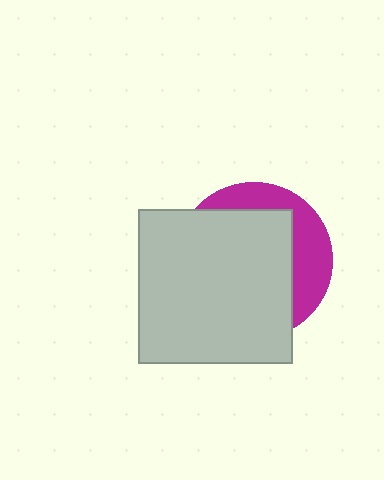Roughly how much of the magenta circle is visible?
A small part of it is visible (roughly 30%).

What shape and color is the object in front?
The object in front is a light gray square.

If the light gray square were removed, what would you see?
You would see the complete magenta circle.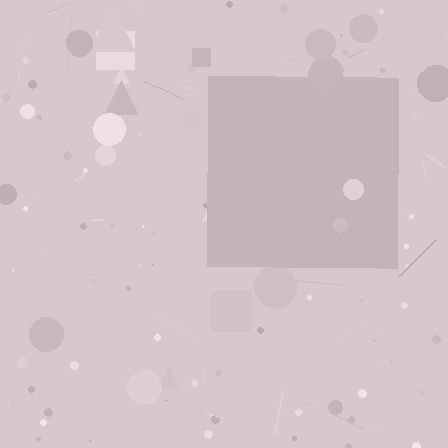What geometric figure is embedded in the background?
A square is embedded in the background.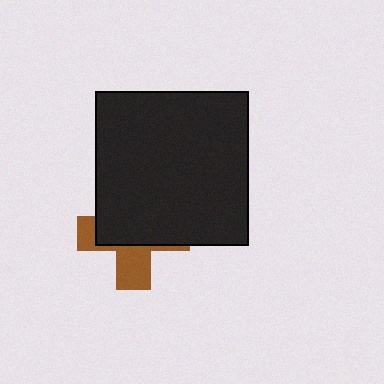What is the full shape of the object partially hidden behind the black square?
The partially hidden object is a brown cross.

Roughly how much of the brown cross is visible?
A small part of it is visible (roughly 38%).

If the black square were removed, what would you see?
You would see the complete brown cross.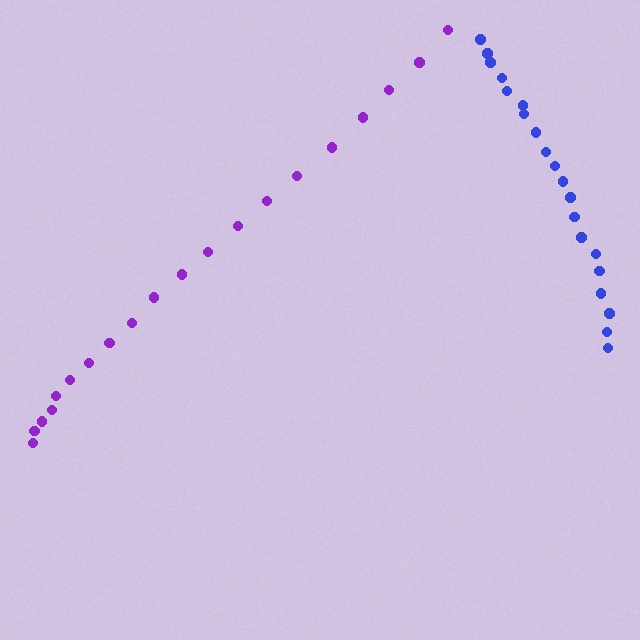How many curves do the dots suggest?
There are 2 distinct paths.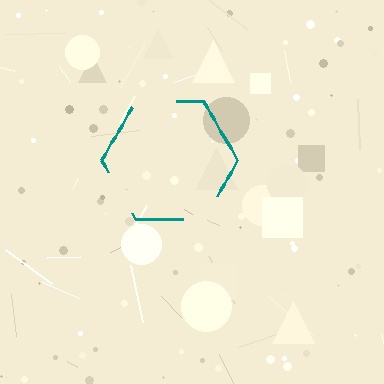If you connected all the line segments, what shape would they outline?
They would outline a hexagon.